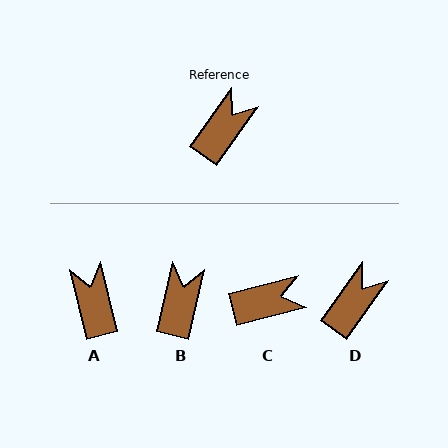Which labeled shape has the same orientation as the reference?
D.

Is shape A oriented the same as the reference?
No, it is off by about 49 degrees.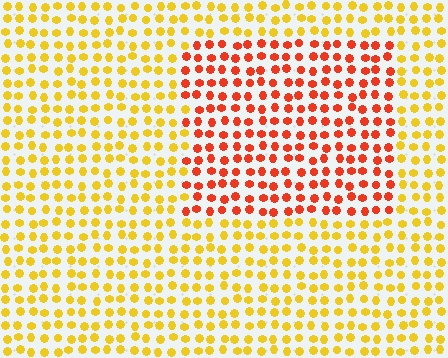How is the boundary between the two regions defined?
The boundary is defined purely by a slight shift in hue (about 43 degrees). Spacing, size, and orientation are identical on both sides.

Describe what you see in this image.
The image is filled with small yellow elements in a uniform arrangement. A rectangle-shaped region is visible where the elements are tinted to a slightly different hue, forming a subtle color boundary.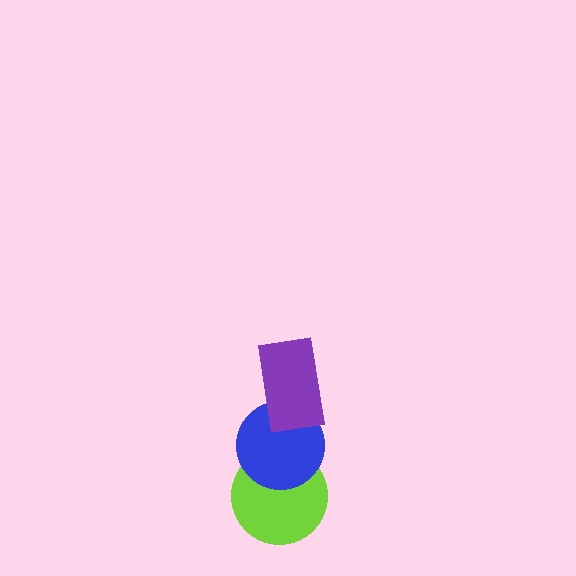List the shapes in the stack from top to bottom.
From top to bottom: the purple rectangle, the blue circle, the lime circle.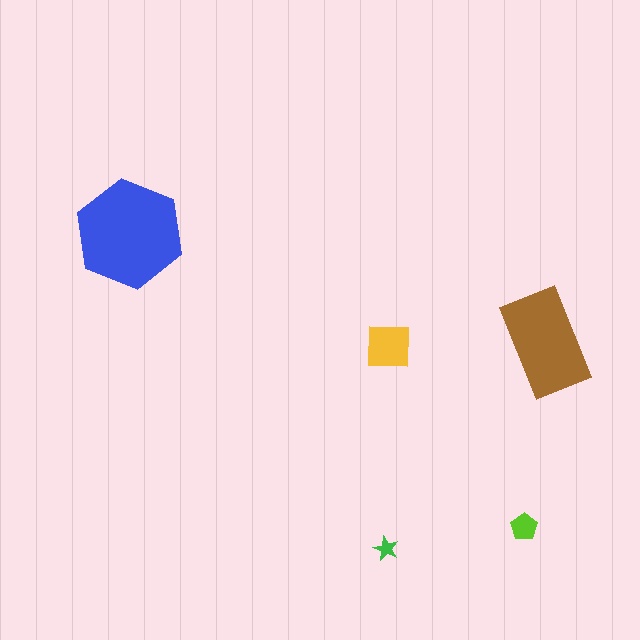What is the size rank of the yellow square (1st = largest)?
3rd.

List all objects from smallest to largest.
The green star, the lime pentagon, the yellow square, the brown rectangle, the blue hexagon.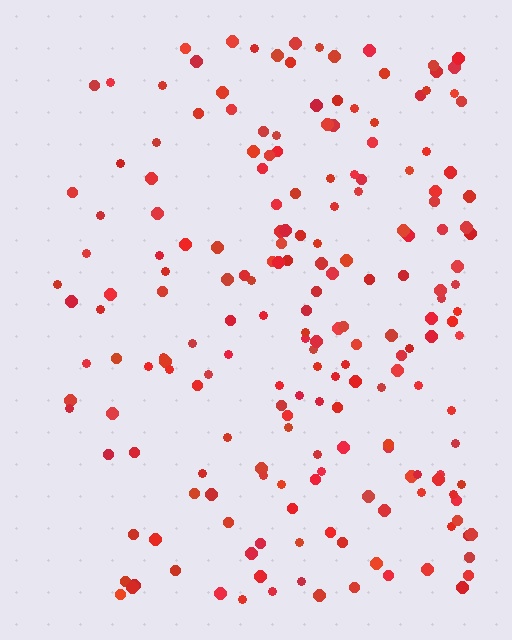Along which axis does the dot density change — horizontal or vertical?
Horizontal.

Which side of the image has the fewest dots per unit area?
The left.